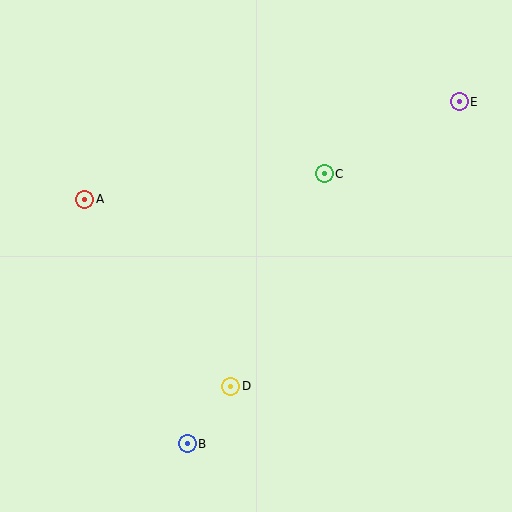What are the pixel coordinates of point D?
Point D is at (231, 386).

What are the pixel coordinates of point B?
Point B is at (187, 444).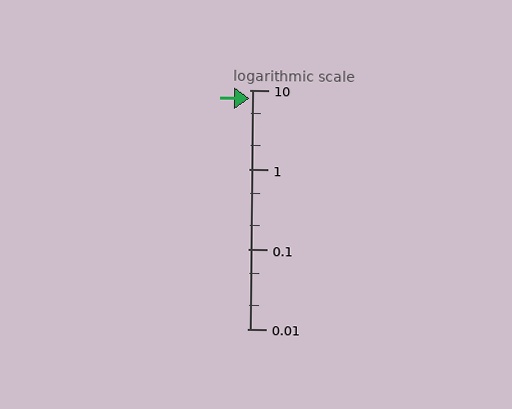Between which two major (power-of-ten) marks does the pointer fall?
The pointer is between 1 and 10.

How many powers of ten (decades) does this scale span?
The scale spans 3 decades, from 0.01 to 10.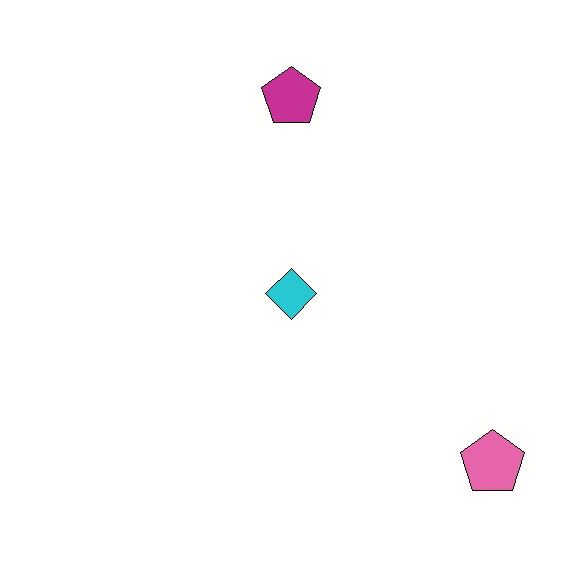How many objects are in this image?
There are 3 objects.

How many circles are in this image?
There are no circles.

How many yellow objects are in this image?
There are no yellow objects.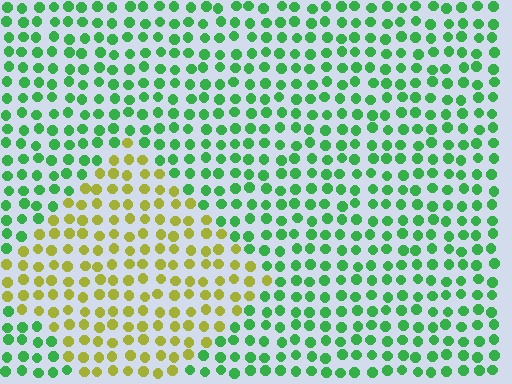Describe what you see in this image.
The image is filled with small green elements in a uniform arrangement. A diamond-shaped region is visible where the elements are tinted to a slightly different hue, forming a subtle color boundary.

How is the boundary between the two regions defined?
The boundary is defined purely by a slight shift in hue (about 62 degrees). Spacing, size, and orientation are identical on both sides.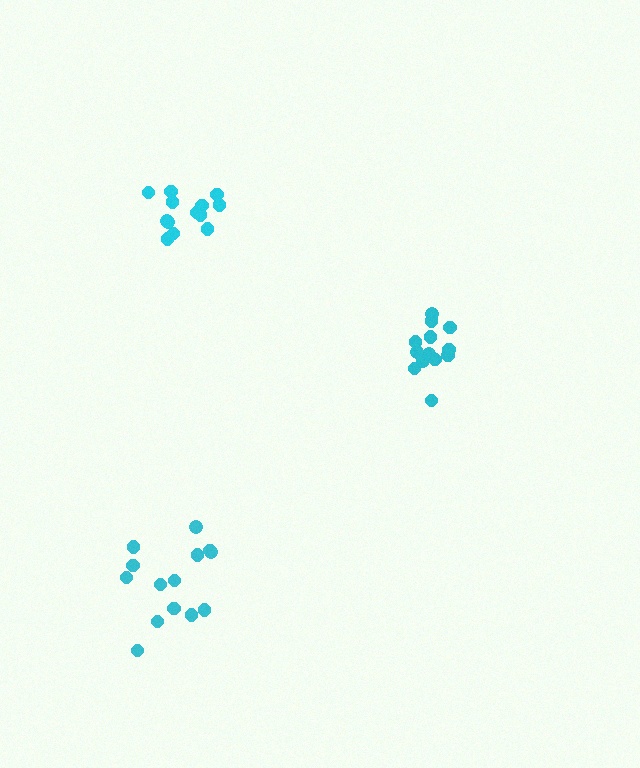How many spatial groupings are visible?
There are 3 spatial groupings.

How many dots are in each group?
Group 1: 13 dots, Group 2: 13 dots, Group 3: 14 dots (40 total).